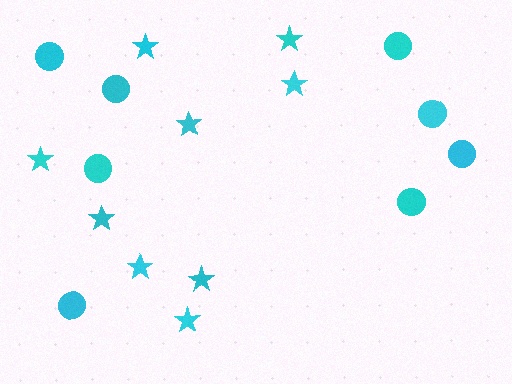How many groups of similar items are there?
There are 2 groups: one group of stars (9) and one group of circles (8).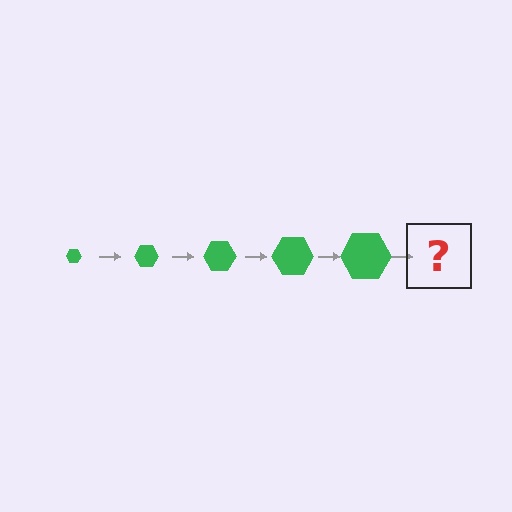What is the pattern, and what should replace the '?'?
The pattern is that the hexagon gets progressively larger each step. The '?' should be a green hexagon, larger than the previous one.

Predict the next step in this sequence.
The next step is a green hexagon, larger than the previous one.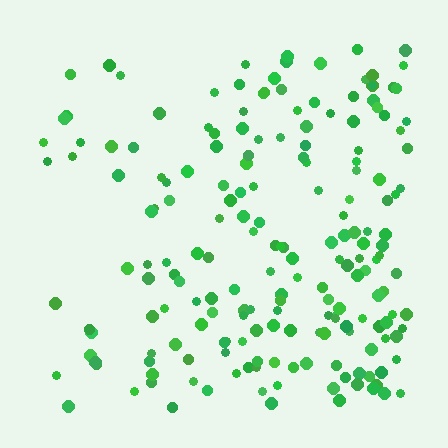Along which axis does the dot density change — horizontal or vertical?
Horizontal.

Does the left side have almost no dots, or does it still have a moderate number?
Still a moderate number, just noticeably fewer than the right.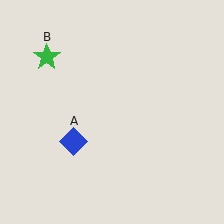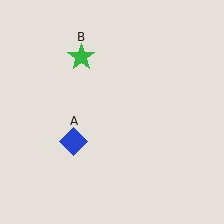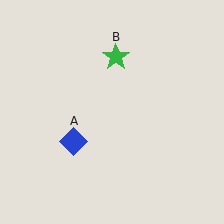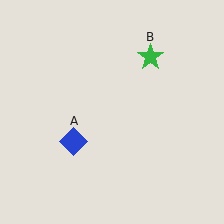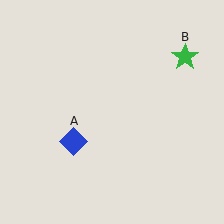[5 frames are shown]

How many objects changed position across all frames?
1 object changed position: green star (object B).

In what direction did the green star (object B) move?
The green star (object B) moved right.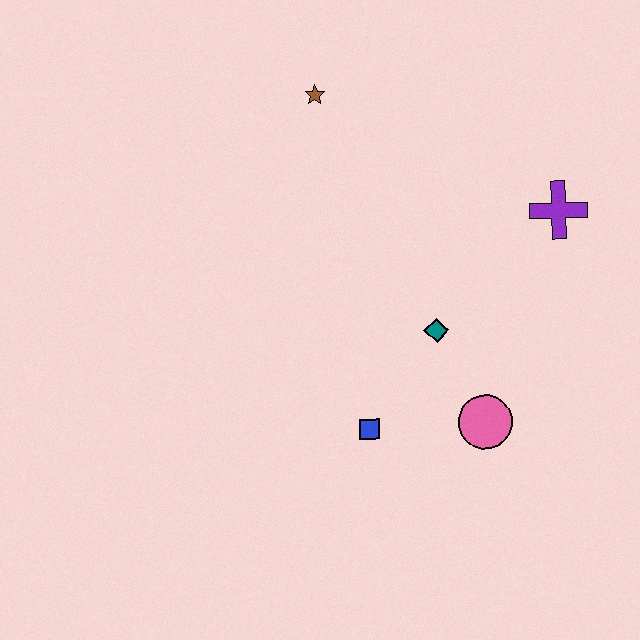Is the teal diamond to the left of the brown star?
No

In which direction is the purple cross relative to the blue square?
The purple cross is above the blue square.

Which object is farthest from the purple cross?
The blue square is farthest from the purple cross.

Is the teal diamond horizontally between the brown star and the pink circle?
Yes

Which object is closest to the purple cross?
The teal diamond is closest to the purple cross.